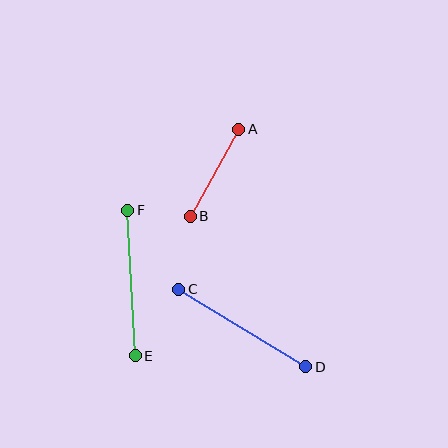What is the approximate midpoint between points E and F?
The midpoint is at approximately (131, 283) pixels.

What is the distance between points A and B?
The distance is approximately 99 pixels.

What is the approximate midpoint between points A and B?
The midpoint is at approximately (215, 173) pixels.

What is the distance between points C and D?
The distance is approximately 149 pixels.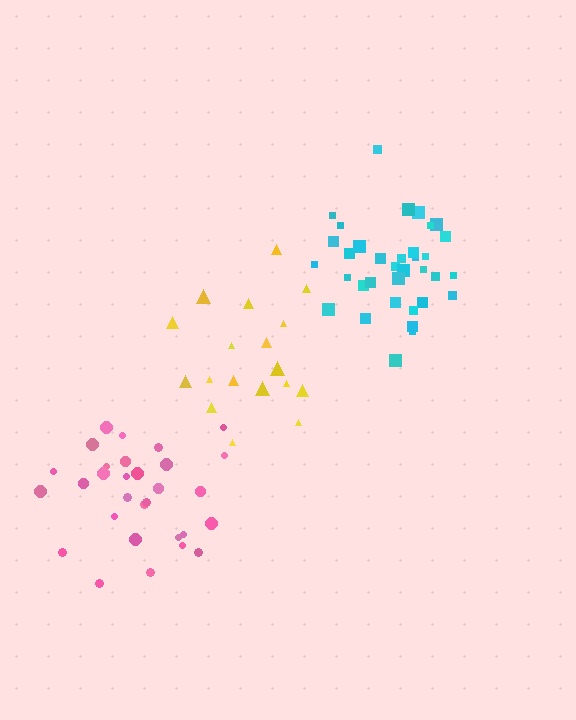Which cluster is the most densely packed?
Cyan.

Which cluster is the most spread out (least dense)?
Yellow.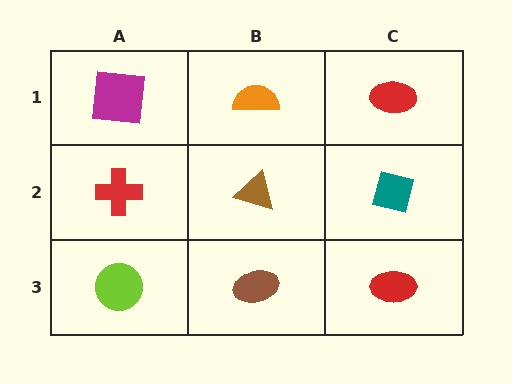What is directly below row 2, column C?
A red ellipse.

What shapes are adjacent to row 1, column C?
A teal square (row 2, column C), an orange semicircle (row 1, column B).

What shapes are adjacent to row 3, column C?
A teal square (row 2, column C), a brown ellipse (row 3, column B).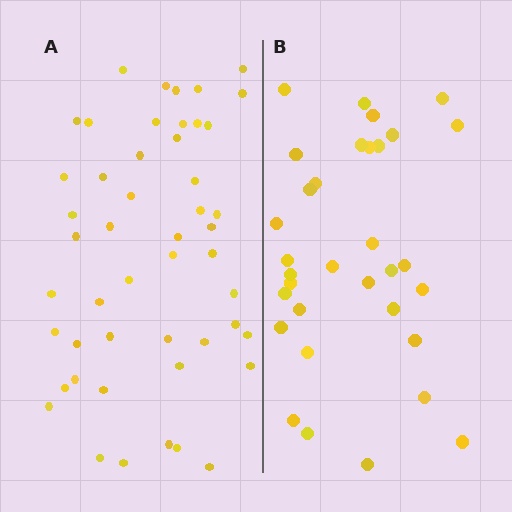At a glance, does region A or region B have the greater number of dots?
Region A (the left region) has more dots.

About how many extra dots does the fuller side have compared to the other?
Region A has approximately 15 more dots than region B.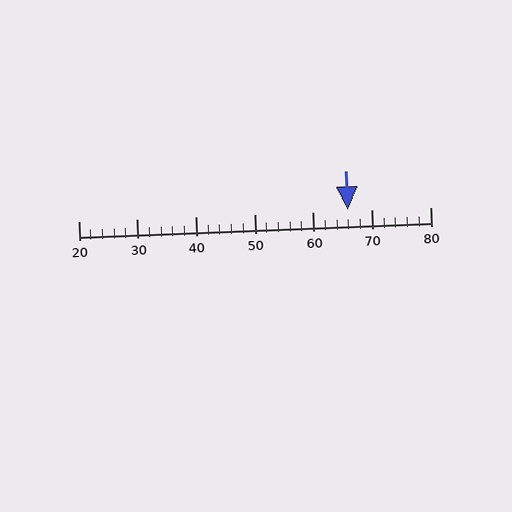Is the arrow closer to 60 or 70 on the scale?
The arrow is closer to 70.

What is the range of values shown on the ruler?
The ruler shows values from 20 to 80.